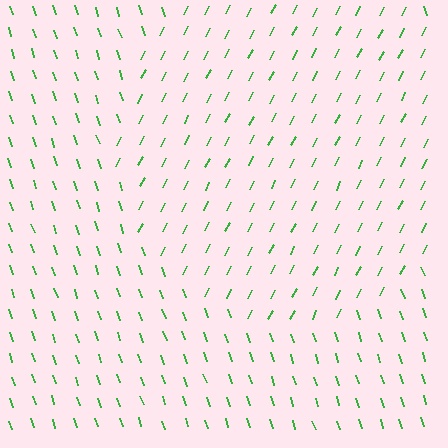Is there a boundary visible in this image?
Yes, there is a texture boundary formed by a change in line orientation.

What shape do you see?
I see a circle.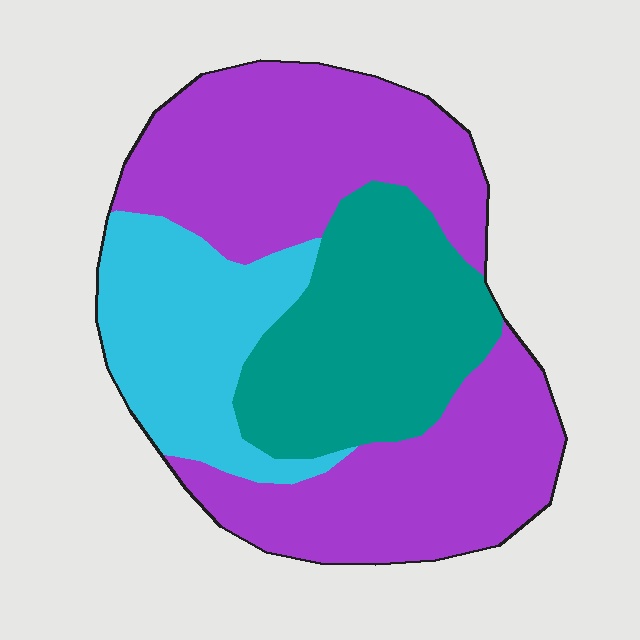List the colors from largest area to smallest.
From largest to smallest: purple, teal, cyan.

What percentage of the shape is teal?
Teal takes up about one quarter (1/4) of the shape.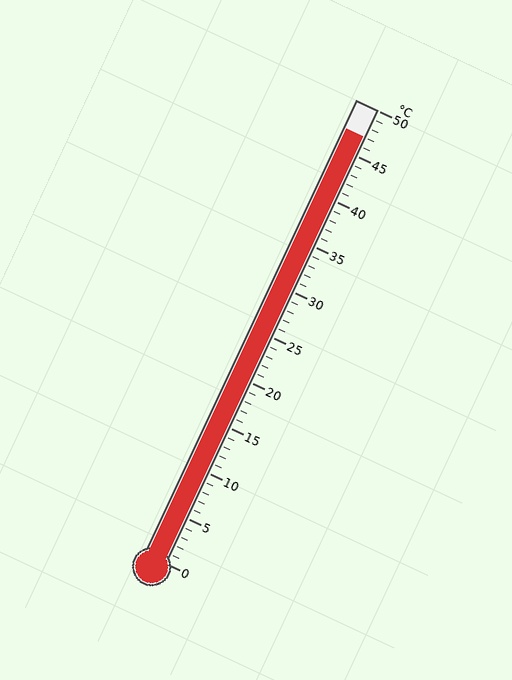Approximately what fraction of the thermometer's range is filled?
The thermometer is filled to approximately 95% of its range.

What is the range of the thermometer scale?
The thermometer scale ranges from 0°C to 50°C.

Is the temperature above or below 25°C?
The temperature is above 25°C.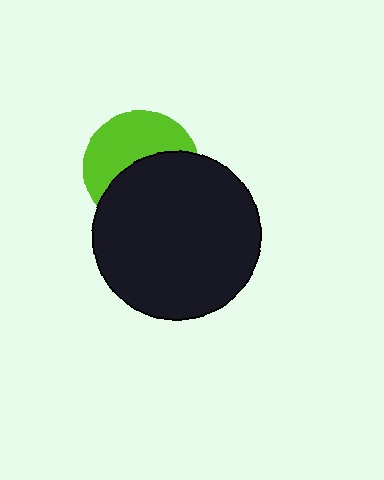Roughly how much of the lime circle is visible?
About half of it is visible (roughly 48%).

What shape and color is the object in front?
The object in front is a black circle.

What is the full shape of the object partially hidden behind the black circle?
The partially hidden object is a lime circle.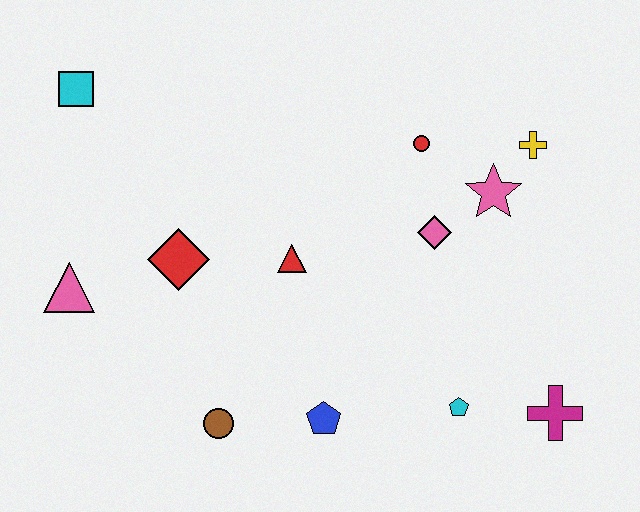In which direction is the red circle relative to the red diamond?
The red circle is to the right of the red diamond.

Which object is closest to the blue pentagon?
The brown circle is closest to the blue pentagon.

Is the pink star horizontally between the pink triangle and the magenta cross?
Yes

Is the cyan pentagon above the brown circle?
Yes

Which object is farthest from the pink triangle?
The magenta cross is farthest from the pink triangle.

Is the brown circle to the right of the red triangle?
No